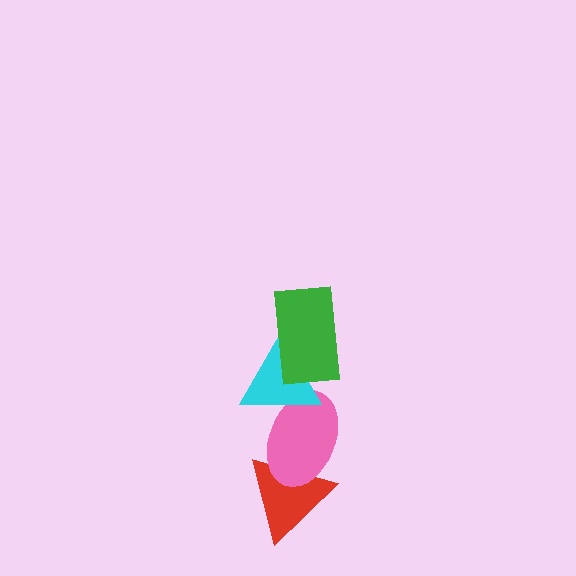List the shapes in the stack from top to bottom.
From top to bottom: the green rectangle, the cyan triangle, the pink ellipse, the red triangle.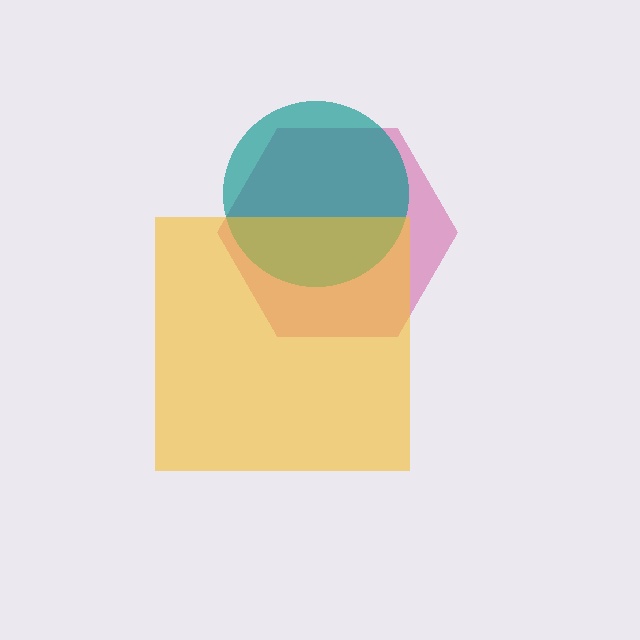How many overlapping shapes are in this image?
There are 3 overlapping shapes in the image.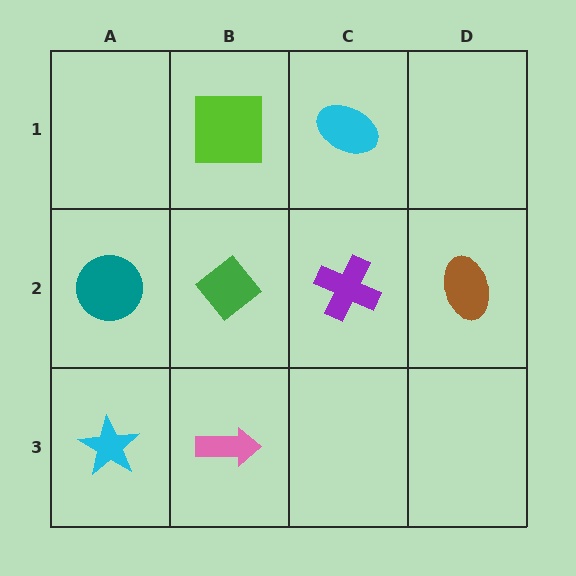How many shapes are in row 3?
2 shapes.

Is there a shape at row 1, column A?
No, that cell is empty.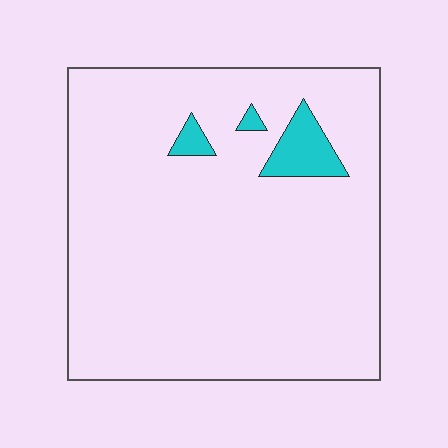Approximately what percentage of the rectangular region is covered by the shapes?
Approximately 5%.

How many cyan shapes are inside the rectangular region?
3.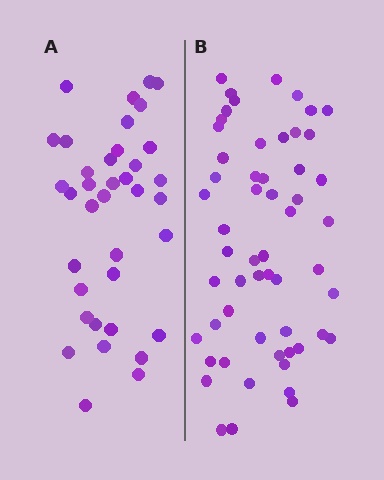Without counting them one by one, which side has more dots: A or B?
Region B (the right region) has more dots.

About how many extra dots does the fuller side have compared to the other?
Region B has approximately 20 more dots than region A.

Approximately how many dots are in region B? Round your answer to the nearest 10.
About 60 dots. (The exact count is 56, which rounds to 60.)